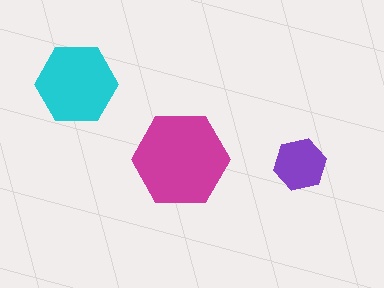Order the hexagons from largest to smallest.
the magenta one, the cyan one, the purple one.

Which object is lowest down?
The purple hexagon is bottommost.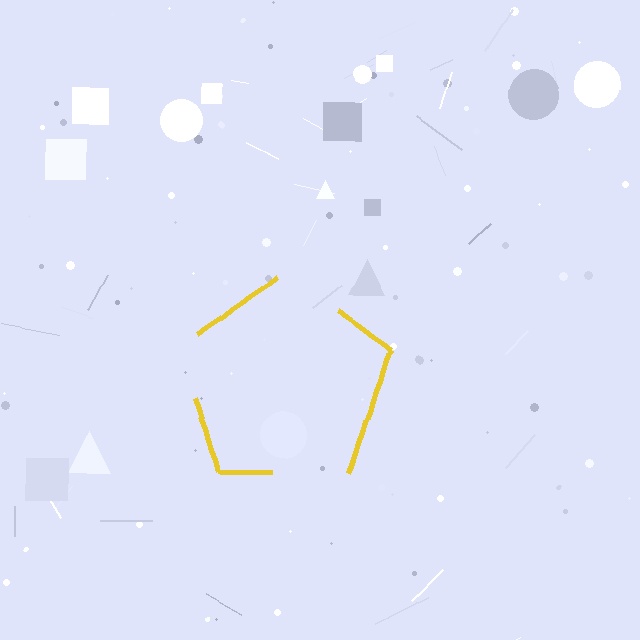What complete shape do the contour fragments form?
The contour fragments form a pentagon.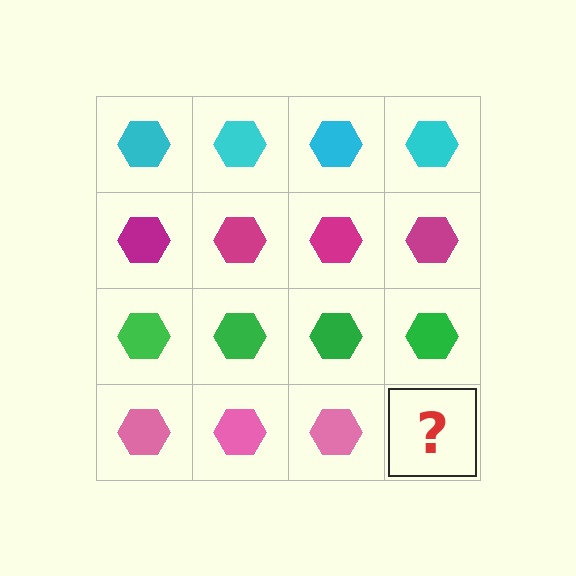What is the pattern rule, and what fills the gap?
The rule is that each row has a consistent color. The gap should be filled with a pink hexagon.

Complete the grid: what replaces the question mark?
The question mark should be replaced with a pink hexagon.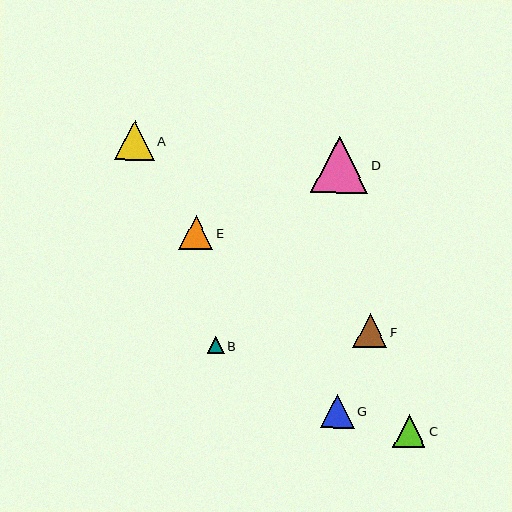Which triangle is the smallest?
Triangle B is the smallest with a size of approximately 17 pixels.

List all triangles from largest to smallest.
From largest to smallest: D, A, E, F, G, C, B.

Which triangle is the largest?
Triangle D is the largest with a size of approximately 57 pixels.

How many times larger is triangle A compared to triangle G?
Triangle A is approximately 1.2 times the size of triangle G.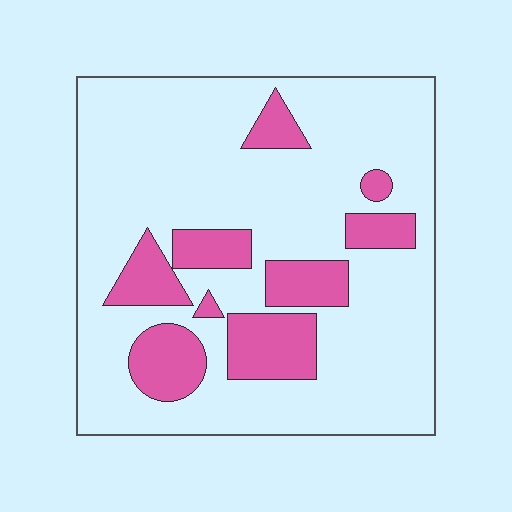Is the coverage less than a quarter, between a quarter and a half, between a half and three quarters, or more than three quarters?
Less than a quarter.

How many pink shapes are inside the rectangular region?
9.